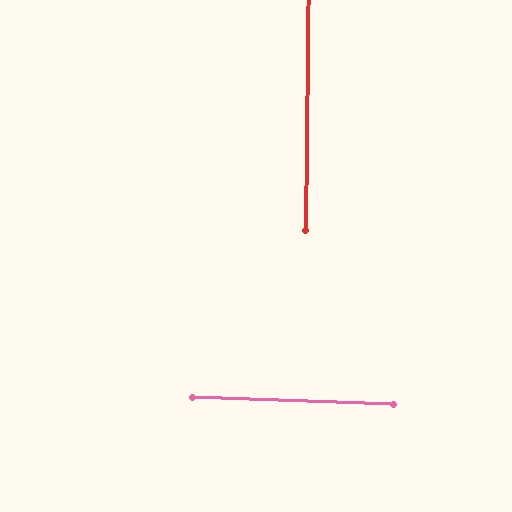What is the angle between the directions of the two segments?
Approximately 89 degrees.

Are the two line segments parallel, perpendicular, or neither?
Perpendicular — they meet at approximately 89°.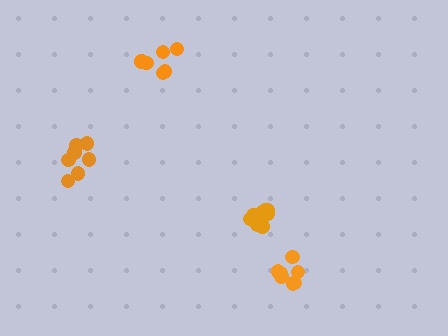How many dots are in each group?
Group 1: 7 dots, Group 2: 6 dots, Group 3: 8 dots, Group 4: 7 dots (28 total).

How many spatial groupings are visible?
There are 4 spatial groupings.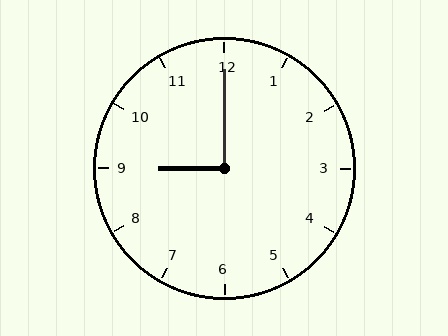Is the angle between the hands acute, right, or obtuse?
It is right.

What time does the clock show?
9:00.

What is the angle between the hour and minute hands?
Approximately 90 degrees.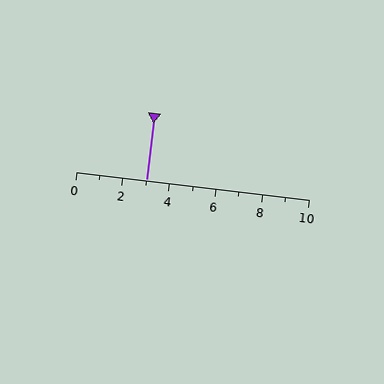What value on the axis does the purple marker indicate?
The marker indicates approximately 3.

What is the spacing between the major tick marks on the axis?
The major ticks are spaced 2 apart.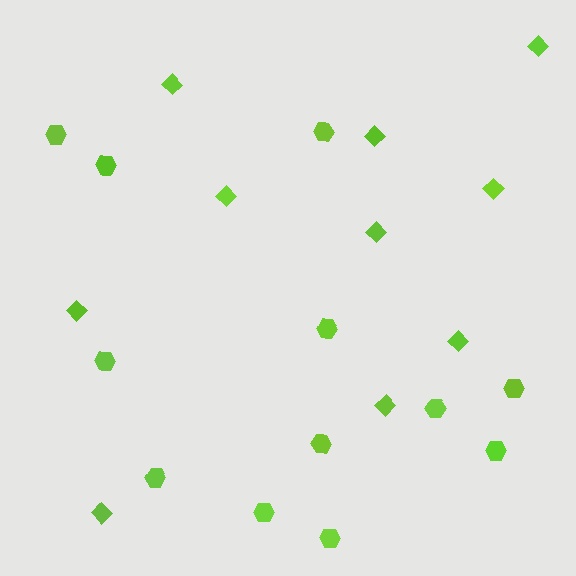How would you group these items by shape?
There are 2 groups: one group of hexagons (12) and one group of diamonds (10).